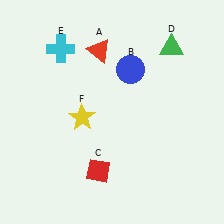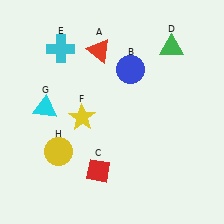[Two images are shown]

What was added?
A cyan triangle (G), a yellow circle (H) were added in Image 2.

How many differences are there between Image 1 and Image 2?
There are 2 differences between the two images.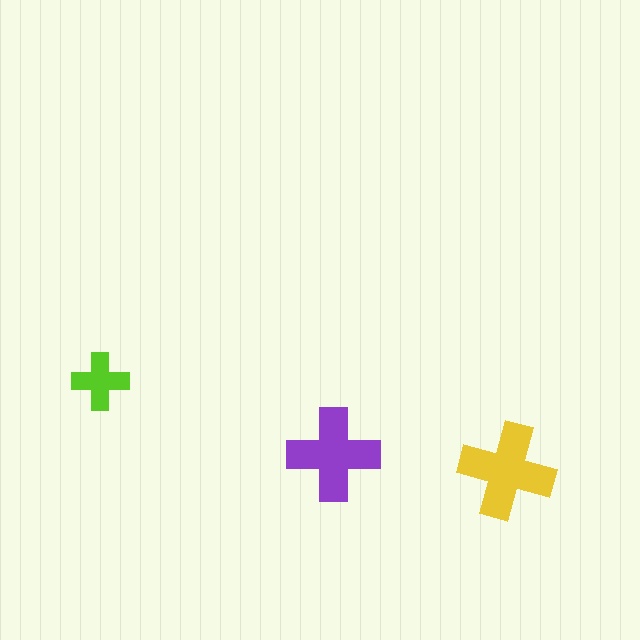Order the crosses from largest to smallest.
the yellow one, the purple one, the lime one.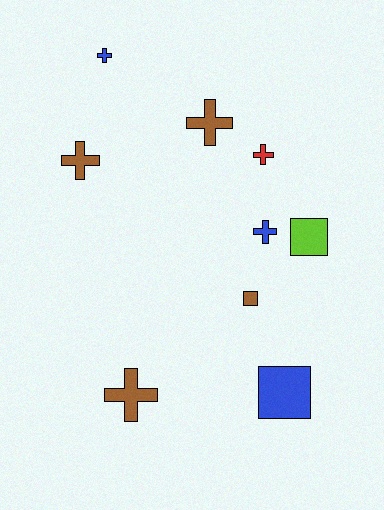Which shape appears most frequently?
Cross, with 6 objects.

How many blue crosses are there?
There are 2 blue crosses.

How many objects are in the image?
There are 9 objects.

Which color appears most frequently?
Brown, with 4 objects.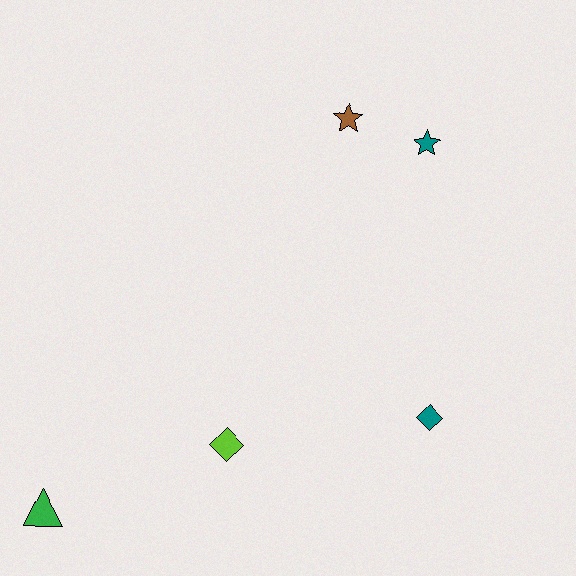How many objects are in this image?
There are 5 objects.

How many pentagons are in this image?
There are no pentagons.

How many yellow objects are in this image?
There are no yellow objects.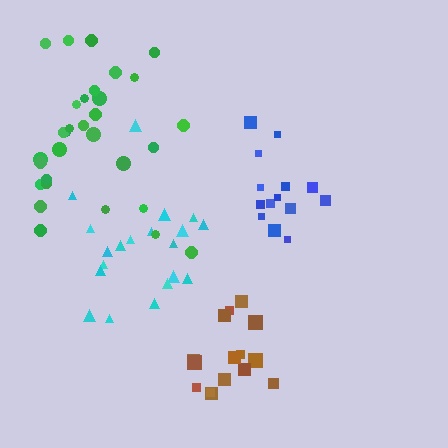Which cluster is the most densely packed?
Blue.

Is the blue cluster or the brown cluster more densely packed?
Blue.